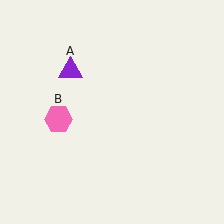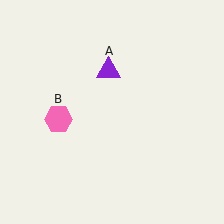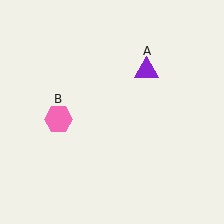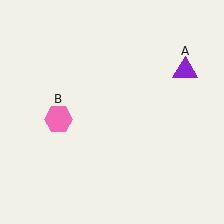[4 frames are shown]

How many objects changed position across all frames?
1 object changed position: purple triangle (object A).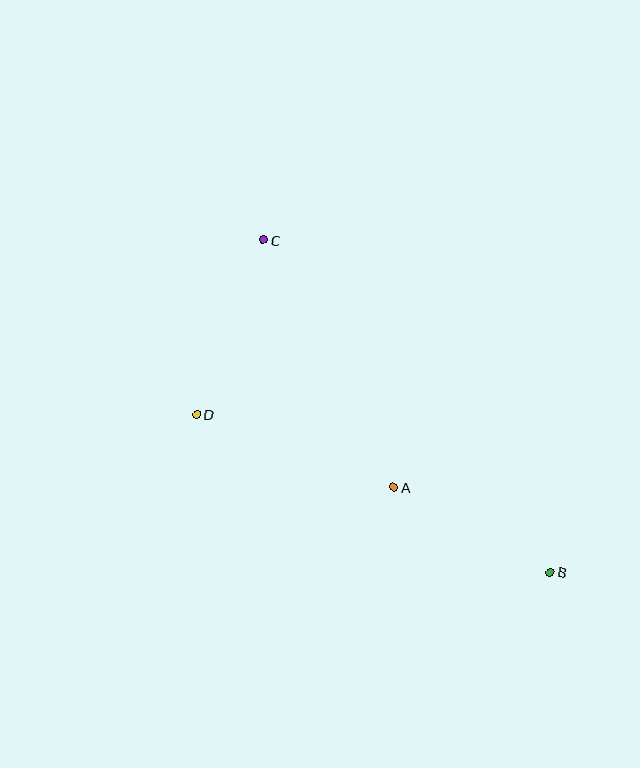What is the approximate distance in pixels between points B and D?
The distance between B and D is approximately 387 pixels.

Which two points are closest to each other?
Points A and B are closest to each other.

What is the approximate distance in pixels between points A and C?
The distance between A and C is approximately 280 pixels.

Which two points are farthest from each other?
Points B and C are farthest from each other.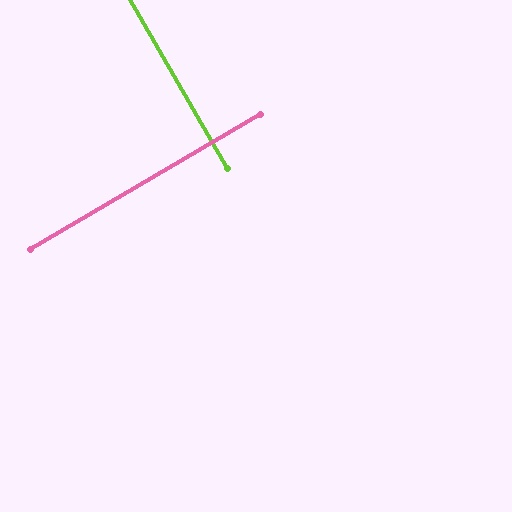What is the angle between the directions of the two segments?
Approximately 89 degrees.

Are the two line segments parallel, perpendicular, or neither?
Perpendicular — they meet at approximately 89°.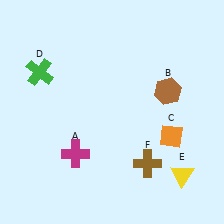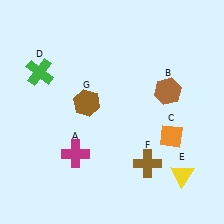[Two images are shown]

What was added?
A brown hexagon (G) was added in Image 2.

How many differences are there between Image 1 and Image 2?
There is 1 difference between the two images.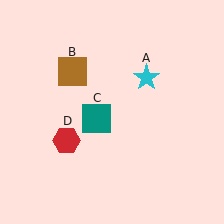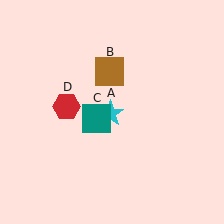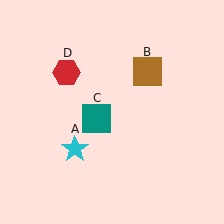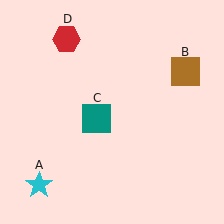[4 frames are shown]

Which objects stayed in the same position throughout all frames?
Teal square (object C) remained stationary.